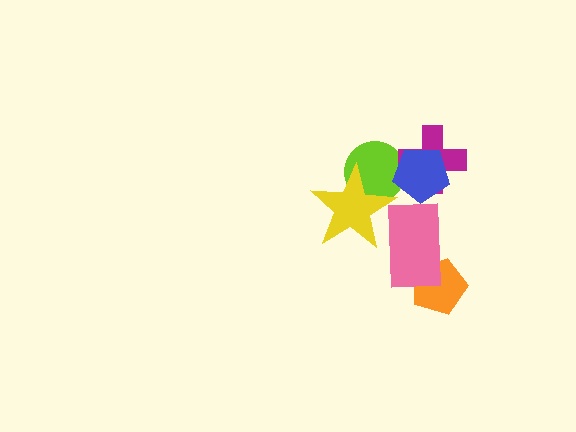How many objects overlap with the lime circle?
2 objects overlap with the lime circle.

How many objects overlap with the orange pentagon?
1 object overlaps with the orange pentagon.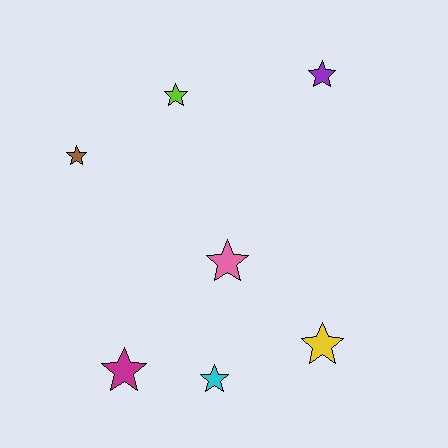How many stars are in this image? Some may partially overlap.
There are 7 stars.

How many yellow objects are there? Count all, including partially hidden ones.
There is 1 yellow object.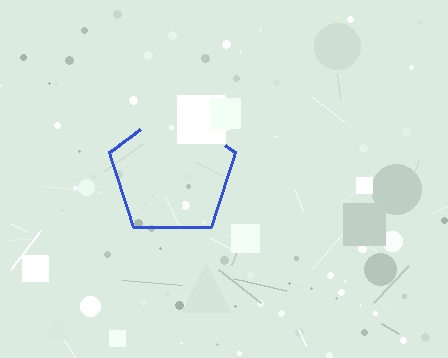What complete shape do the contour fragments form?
The contour fragments form a pentagon.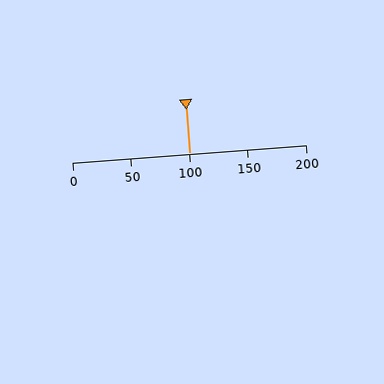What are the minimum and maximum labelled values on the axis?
The axis runs from 0 to 200.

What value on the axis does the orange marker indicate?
The marker indicates approximately 100.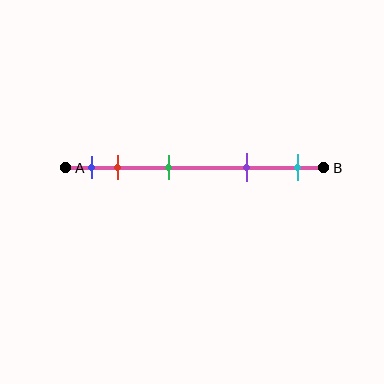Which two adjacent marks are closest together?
The blue and red marks are the closest adjacent pair.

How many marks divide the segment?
There are 5 marks dividing the segment.